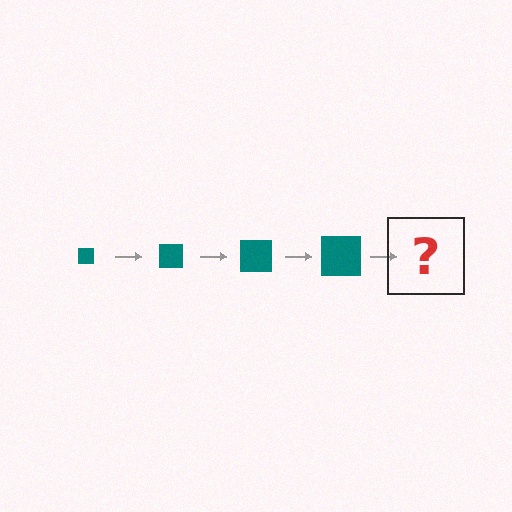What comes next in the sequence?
The next element should be a teal square, larger than the previous one.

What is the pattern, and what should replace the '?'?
The pattern is that the square gets progressively larger each step. The '?' should be a teal square, larger than the previous one.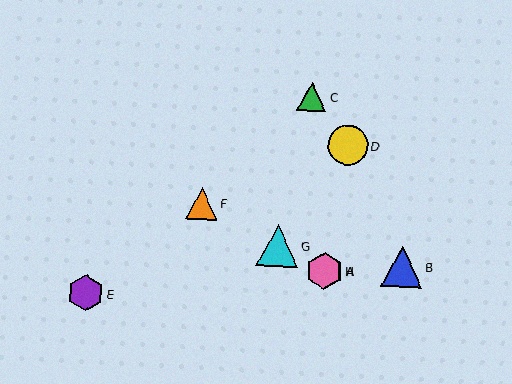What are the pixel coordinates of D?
Object D is at (348, 145).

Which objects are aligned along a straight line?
Objects A, F, G, H are aligned along a straight line.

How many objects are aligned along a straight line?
4 objects (A, F, G, H) are aligned along a straight line.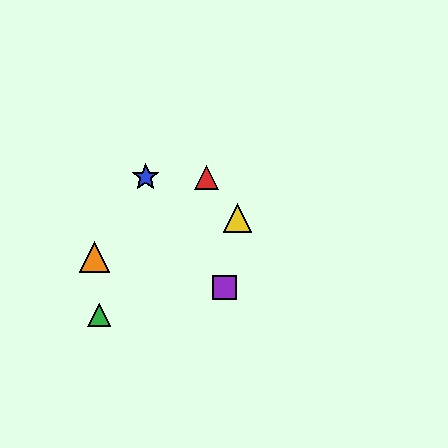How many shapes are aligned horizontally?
2 shapes (the red triangle, the blue star) are aligned horizontally.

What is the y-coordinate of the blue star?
The blue star is at y≈177.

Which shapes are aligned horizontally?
The red triangle, the blue star are aligned horizontally.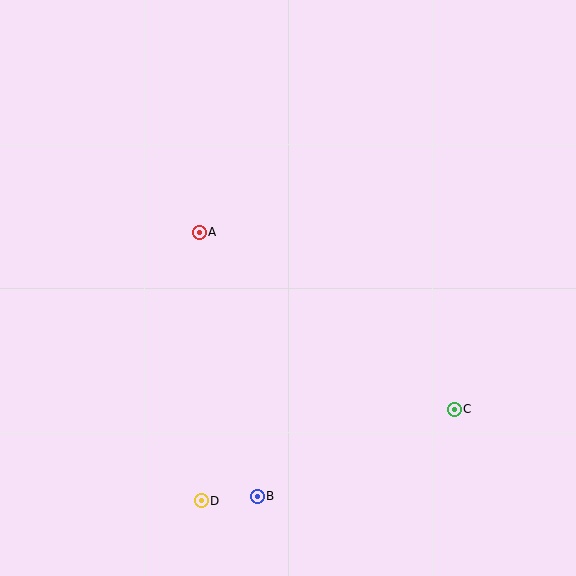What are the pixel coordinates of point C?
Point C is at (454, 409).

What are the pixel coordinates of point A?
Point A is at (199, 232).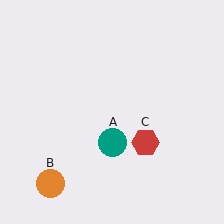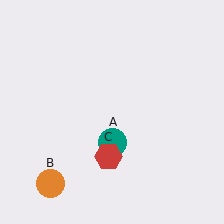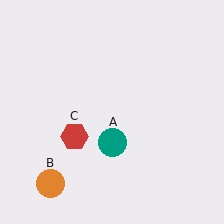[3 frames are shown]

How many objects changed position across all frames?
1 object changed position: red hexagon (object C).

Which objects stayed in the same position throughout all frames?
Teal circle (object A) and orange circle (object B) remained stationary.